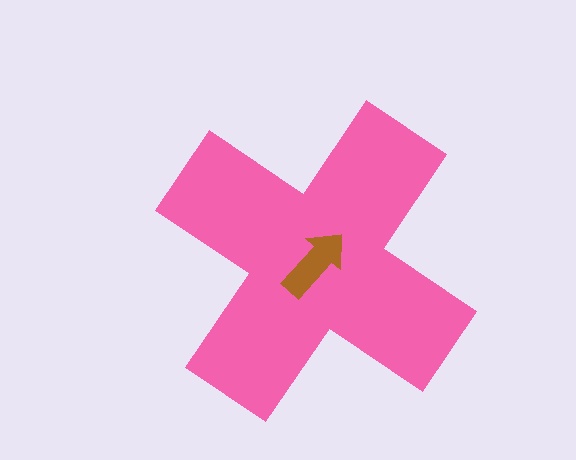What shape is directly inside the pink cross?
The brown arrow.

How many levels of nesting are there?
2.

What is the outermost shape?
The pink cross.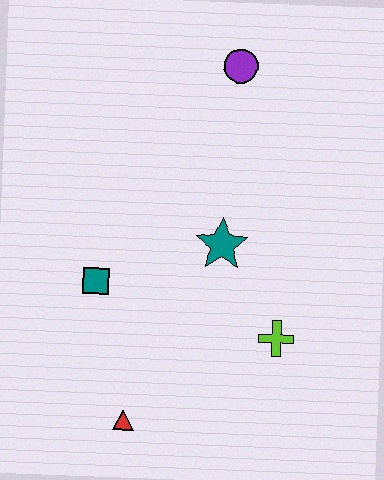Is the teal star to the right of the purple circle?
No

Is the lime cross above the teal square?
No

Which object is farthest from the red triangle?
The purple circle is farthest from the red triangle.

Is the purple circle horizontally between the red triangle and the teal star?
No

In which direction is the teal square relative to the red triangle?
The teal square is above the red triangle.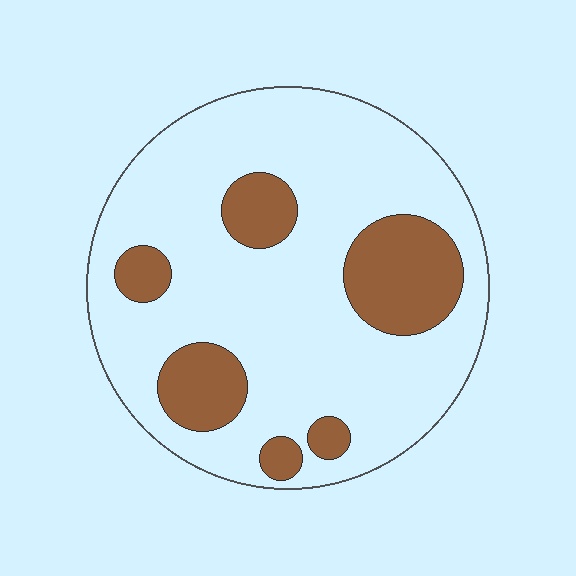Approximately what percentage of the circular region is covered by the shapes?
Approximately 20%.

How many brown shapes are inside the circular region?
6.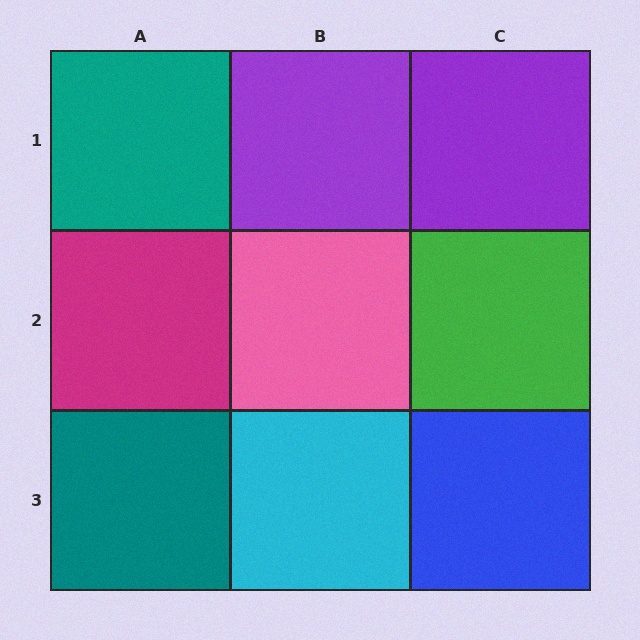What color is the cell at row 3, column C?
Blue.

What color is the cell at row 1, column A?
Teal.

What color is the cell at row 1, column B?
Purple.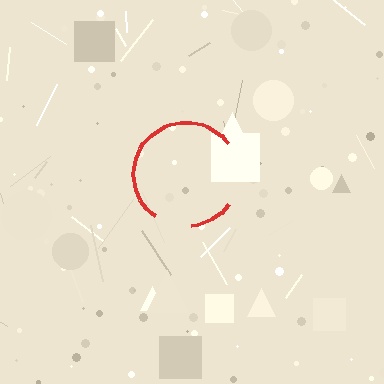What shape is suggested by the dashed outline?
The dashed outline suggests a circle.